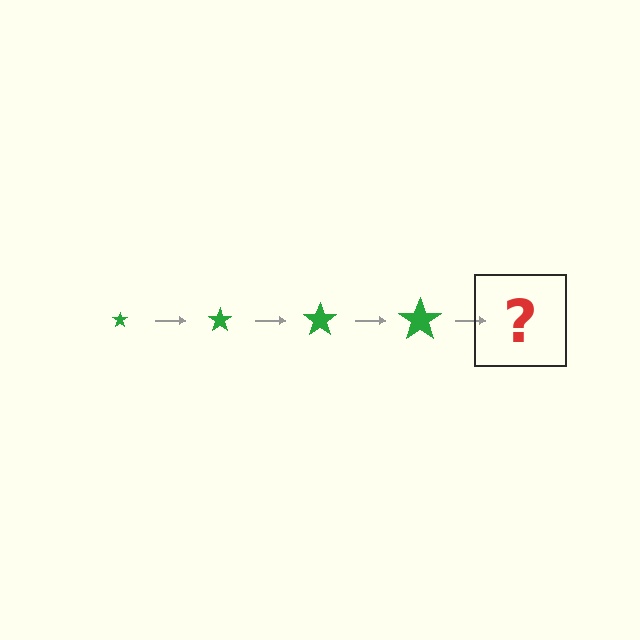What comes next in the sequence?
The next element should be a green star, larger than the previous one.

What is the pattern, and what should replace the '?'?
The pattern is that the star gets progressively larger each step. The '?' should be a green star, larger than the previous one.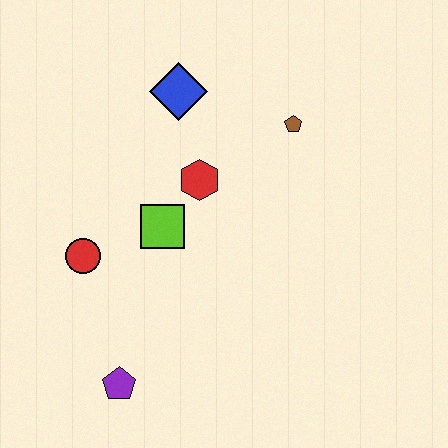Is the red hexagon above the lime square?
Yes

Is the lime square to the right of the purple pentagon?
Yes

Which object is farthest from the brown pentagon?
The purple pentagon is farthest from the brown pentagon.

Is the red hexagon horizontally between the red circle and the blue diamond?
No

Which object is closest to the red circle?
The lime square is closest to the red circle.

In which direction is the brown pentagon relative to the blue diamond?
The brown pentagon is to the right of the blue diamond.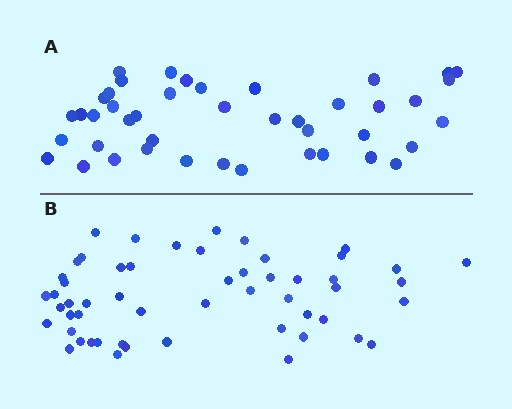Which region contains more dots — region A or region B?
Region B (the bottom region) has more dots.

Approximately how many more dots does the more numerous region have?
Region B has roughly 12 or so more dots than region A.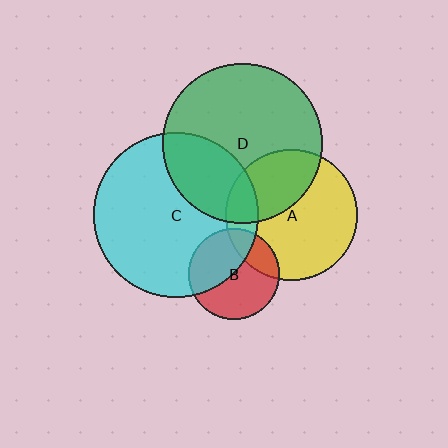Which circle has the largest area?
Circle C (cyan).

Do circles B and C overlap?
Yes.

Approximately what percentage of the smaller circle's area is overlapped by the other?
Approximately 45%.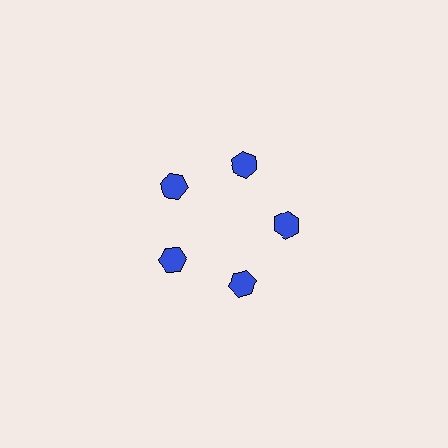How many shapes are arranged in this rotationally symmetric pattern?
There are 5 shapes, arranged in 5 groups of 1.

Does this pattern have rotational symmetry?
Yes, this pattern has 5-fold rotational symmetry. It looks the same after rotating 72 degrees around the center.